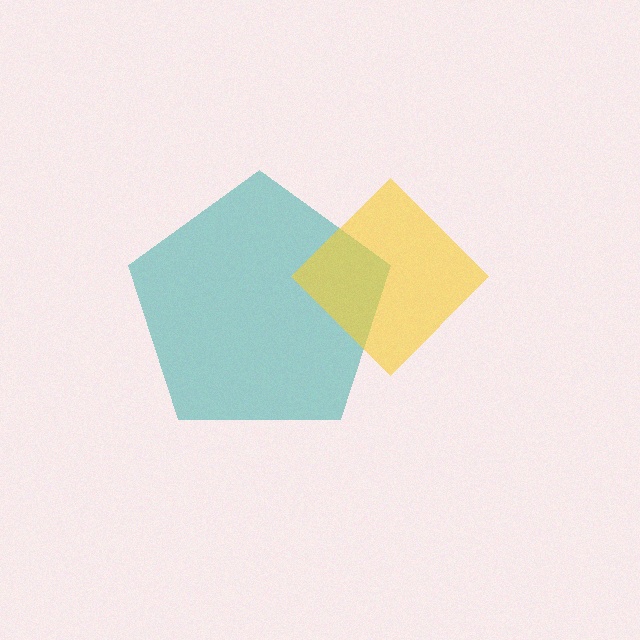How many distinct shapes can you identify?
There are 2 distinct shapes: a teal pentagon, a yellow diamond.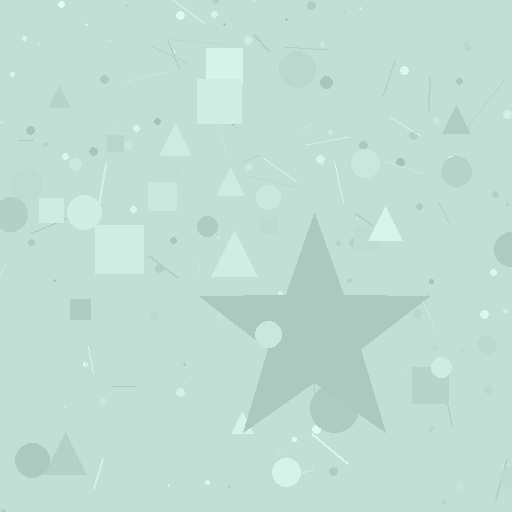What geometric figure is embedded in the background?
A star is embedded in the background.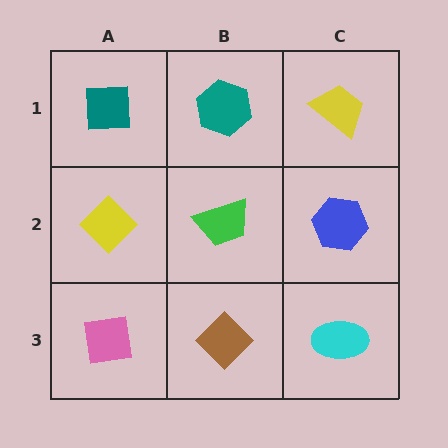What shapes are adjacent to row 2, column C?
A yellow trapezoid (row 1, column C), a cyan ellipse (row 3, column C), a green trapezoid (row 2, column B).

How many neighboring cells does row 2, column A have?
3.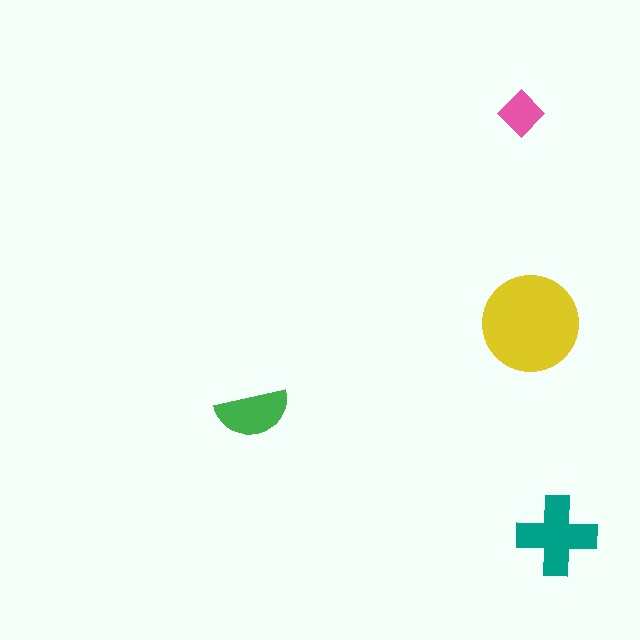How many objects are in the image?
There are 4 objects in the image.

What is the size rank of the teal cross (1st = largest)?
2nd.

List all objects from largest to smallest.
The yellow circle, the teal cross, the green semicircle, the pink diamond.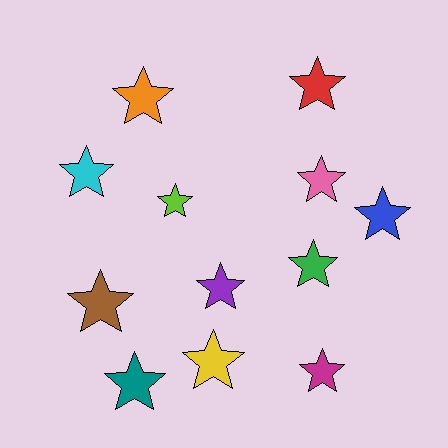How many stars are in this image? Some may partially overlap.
There are 12 stars.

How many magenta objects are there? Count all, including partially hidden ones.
There is 1 magenta object.